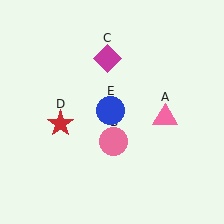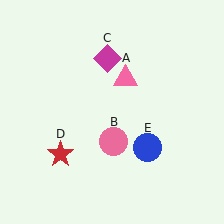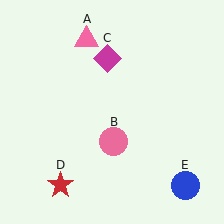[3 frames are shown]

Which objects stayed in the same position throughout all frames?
Pink circle (object B) and magenta diamond (object C) remained stationary.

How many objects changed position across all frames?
3 objects changed position: pink triangle (object A), red star (object D), blue circle (object E).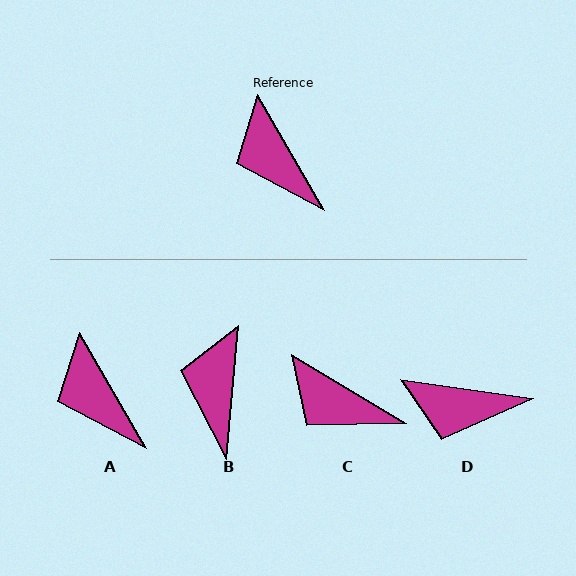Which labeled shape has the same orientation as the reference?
A.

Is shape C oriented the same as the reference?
No, it is off by about 29 degrees.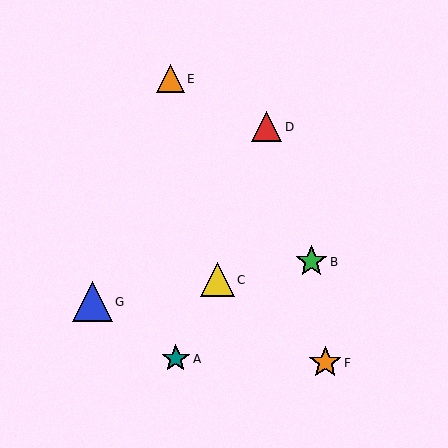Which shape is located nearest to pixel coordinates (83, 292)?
The blue triangle (labeled G) at (92, 302) is nearest to that location.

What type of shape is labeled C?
Shape C is a yellow triangle.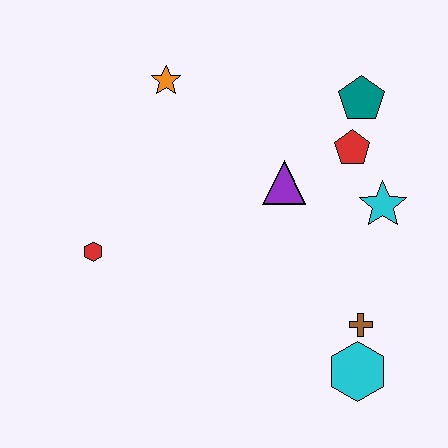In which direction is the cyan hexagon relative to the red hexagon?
The cyan hexagon is to the right of the red hexagon.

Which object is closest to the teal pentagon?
The red pentagon is closest to the teal pentagon.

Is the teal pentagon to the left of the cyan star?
Yes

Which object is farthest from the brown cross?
The orange star is farthest from the brown cross.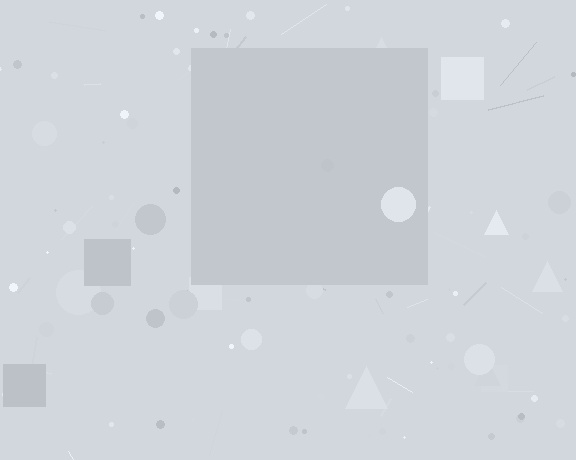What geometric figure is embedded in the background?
A square is embedded in the background.